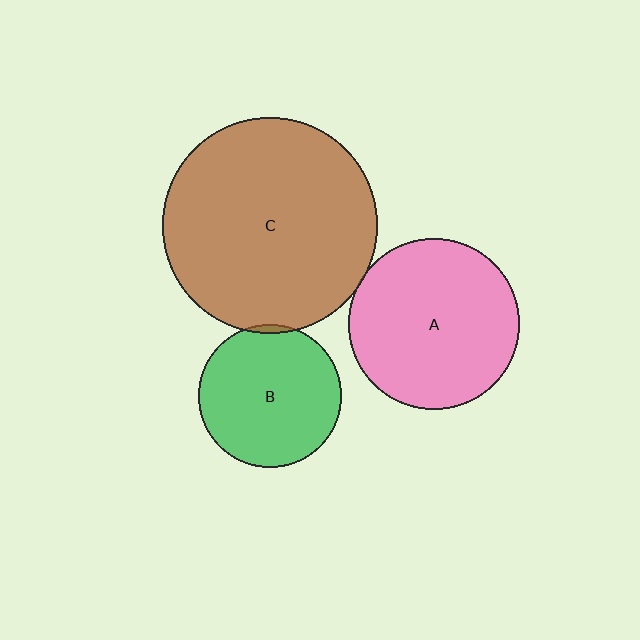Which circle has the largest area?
Circle C (brown).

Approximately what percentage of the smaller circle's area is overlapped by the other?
Approximately 5%.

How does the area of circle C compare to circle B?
Approximately 2.3 times.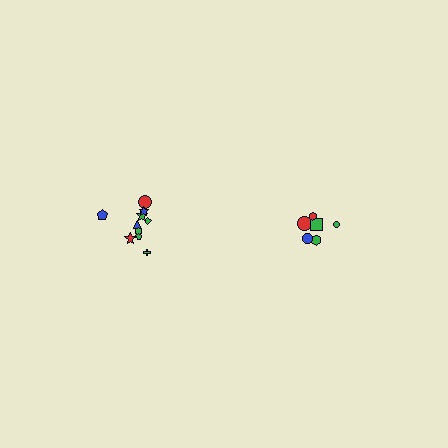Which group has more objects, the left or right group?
The left group.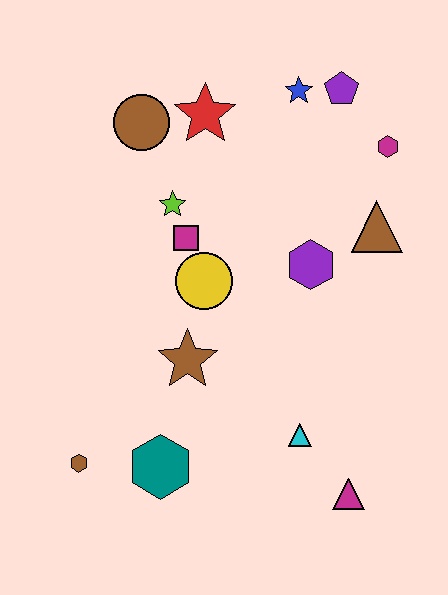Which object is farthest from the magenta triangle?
The brown circle is farthest from the magenta triangle.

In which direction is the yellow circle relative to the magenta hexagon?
The yellow circle is to the left of the magenta hexagon.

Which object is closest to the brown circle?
The red star is closest to the brown circle.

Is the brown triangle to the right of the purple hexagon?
Yes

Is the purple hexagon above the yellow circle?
Yes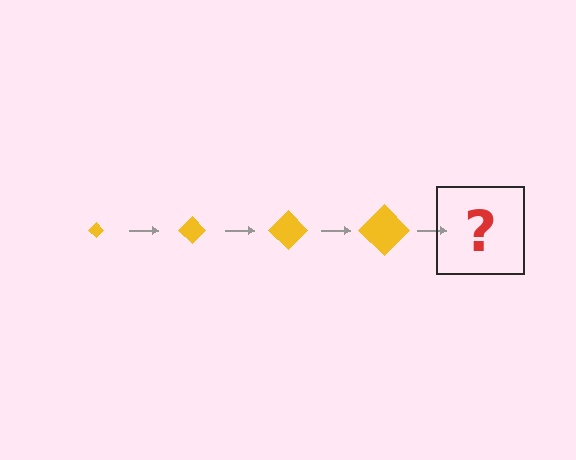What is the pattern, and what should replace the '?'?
The pattern is that the diamond gets progressively larger each step. The '?' should be a yellow diamond, larger than the previous one.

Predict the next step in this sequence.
The next step is a yellow diamond, larger than the previous one.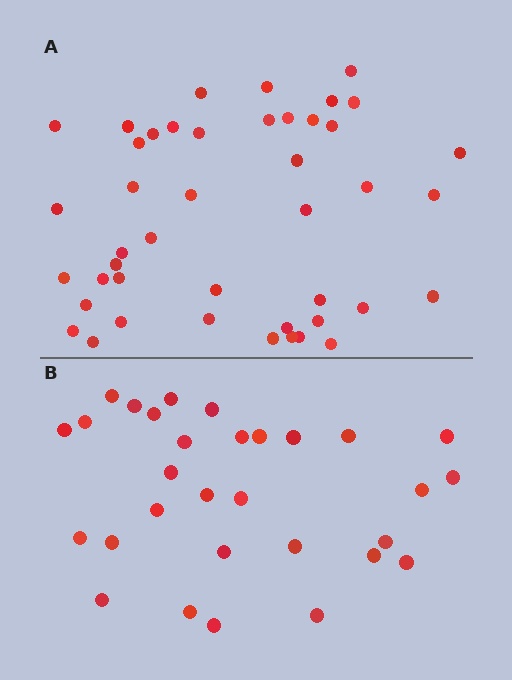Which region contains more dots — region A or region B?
Region A (the top region) has more dots.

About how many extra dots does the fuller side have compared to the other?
Region A has approximately 15 more dots than region B.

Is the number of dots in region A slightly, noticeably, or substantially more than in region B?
Region A has substantially more. The ratio is roughly 1.5 to 1.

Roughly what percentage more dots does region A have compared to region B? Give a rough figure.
About 45% more.